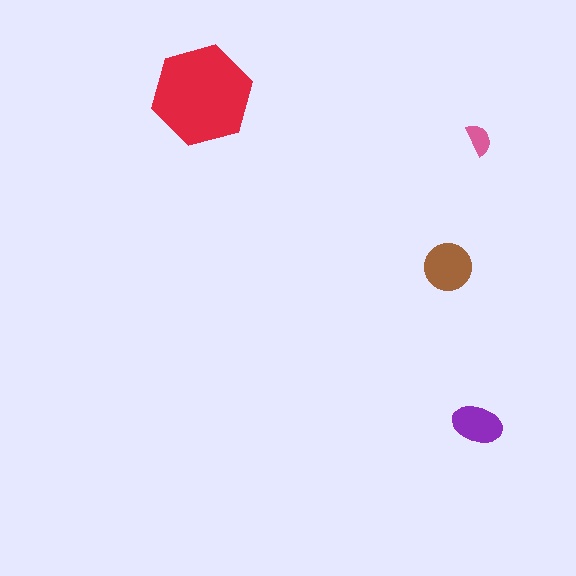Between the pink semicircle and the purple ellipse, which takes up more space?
The purple ellipse.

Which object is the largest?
The red hexagon.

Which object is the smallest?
The pink semicircle.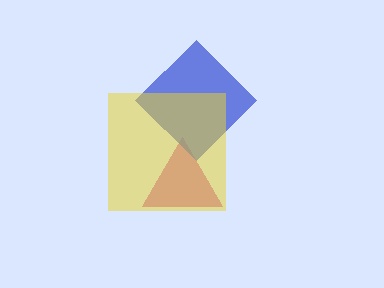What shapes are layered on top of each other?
The layered shapes are: a magenta triangle, a blue diamond, a yellow square.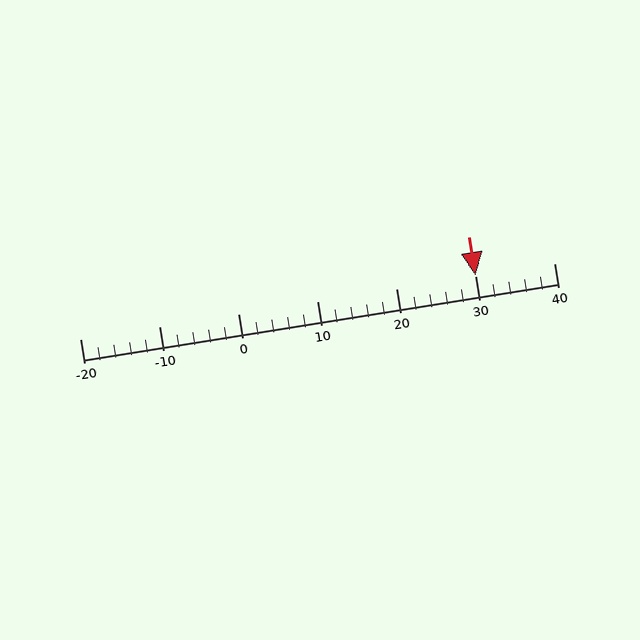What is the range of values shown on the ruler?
The ruler shows values from -20 to 40.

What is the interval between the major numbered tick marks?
The major tick marks are spaced 10 units apart.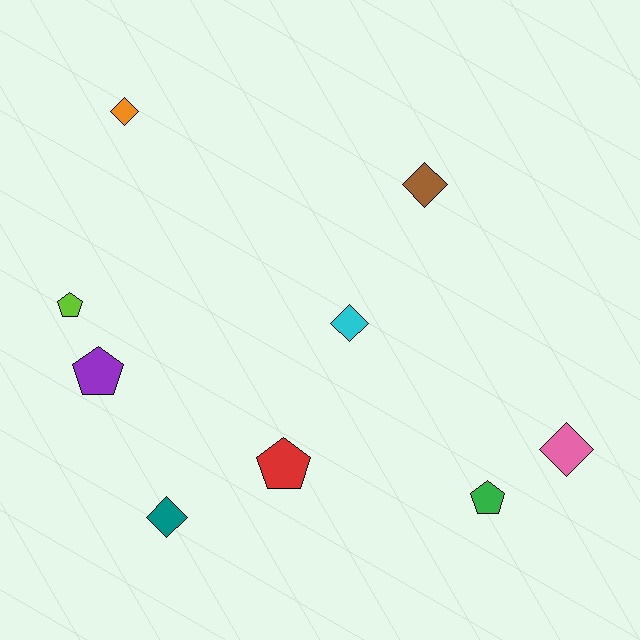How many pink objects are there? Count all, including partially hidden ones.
There is 1 pink object.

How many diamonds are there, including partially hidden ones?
There are 5 diamonds.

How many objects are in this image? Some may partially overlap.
There are 9 objects.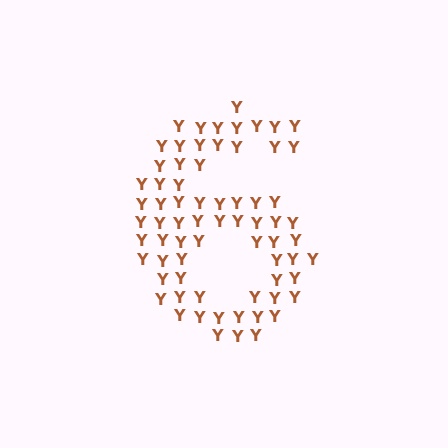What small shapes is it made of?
It is made of small letter Y's.